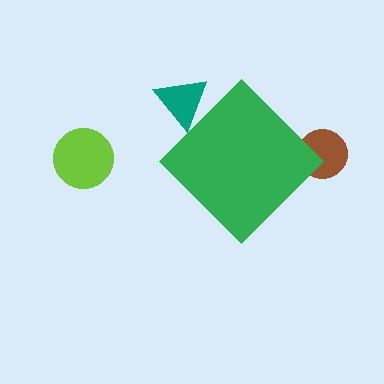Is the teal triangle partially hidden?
Yes, the teal triangle is partially hidden behind the green diamond.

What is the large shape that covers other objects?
A green diamond.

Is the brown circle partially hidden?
Yes, the brown circle is partially hidden behind the green diamond.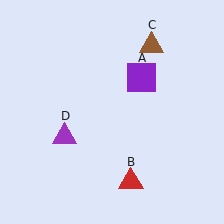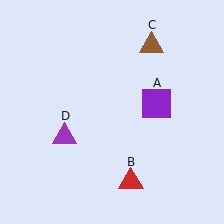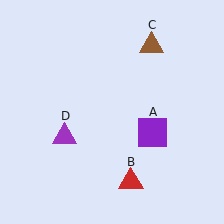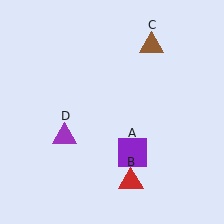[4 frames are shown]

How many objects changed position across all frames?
1 object changed position: purple square (object A).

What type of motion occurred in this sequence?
The purple square (object A) rotated clockwise around the center of the scene.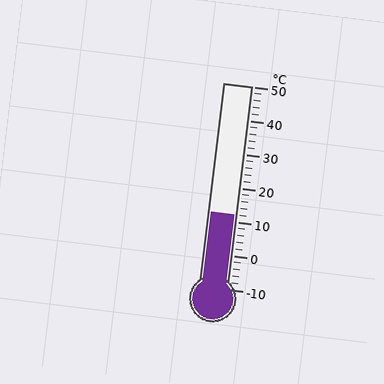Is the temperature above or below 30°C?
The temperature is below 30°C.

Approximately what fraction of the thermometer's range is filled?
The thermometer is filled to approximately 35% of its range.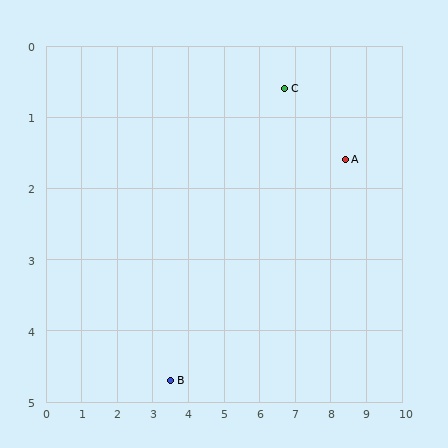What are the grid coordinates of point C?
Point C is at approximately (6.7, 0.6).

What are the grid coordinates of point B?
Point B is at approximately (3.5, 4.7).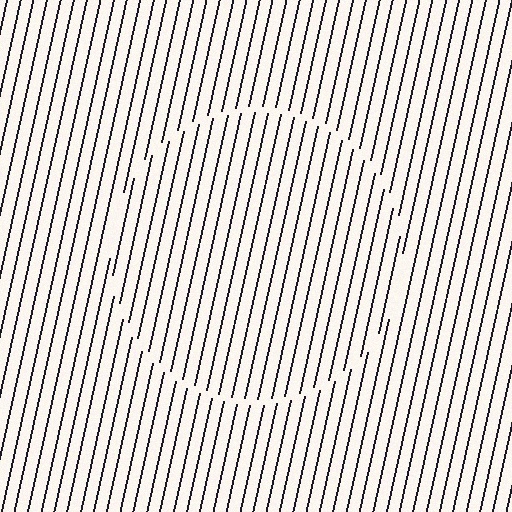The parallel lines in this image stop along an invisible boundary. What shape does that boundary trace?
An illusory circle. The interior of the shape contains the same grating, shifted by half a period — the contour is defined by the phase discontinuity where line-ends from the inner and outer gratings abut.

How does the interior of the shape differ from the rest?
The interior of the shape contains the same grating, shifted by half a period — the contour is defined by the phase discontinuity where line-ends from the inner and outer gratings abut.